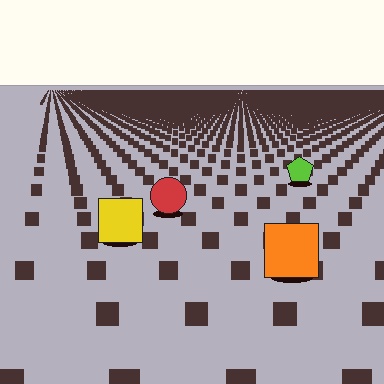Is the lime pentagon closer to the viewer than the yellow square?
No. The yellow square is closer — you can tell from the texture gradient: the ground texture is coarser near it.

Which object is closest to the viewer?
The orange square is closest. The texture marks near it are larger and more spread out.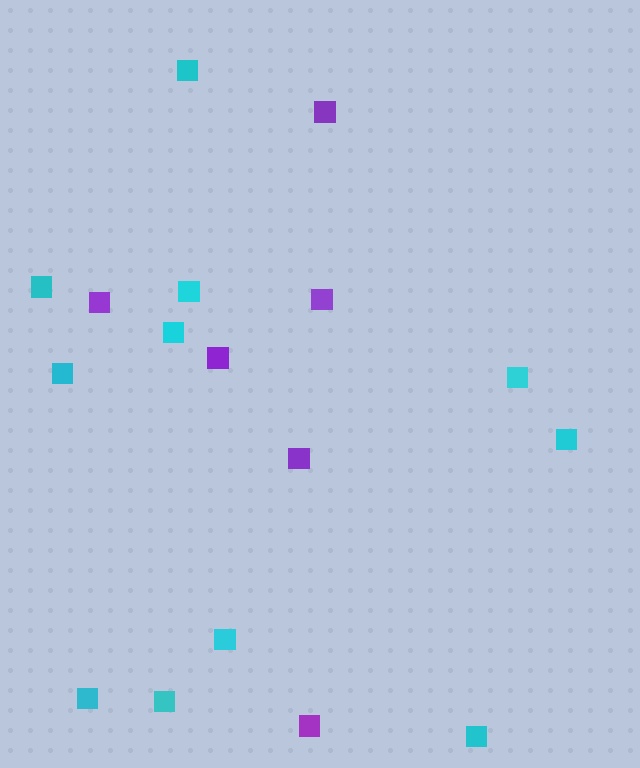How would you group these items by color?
There are 2 groups: one group of purple squares (6) and one group of cyan squares (11).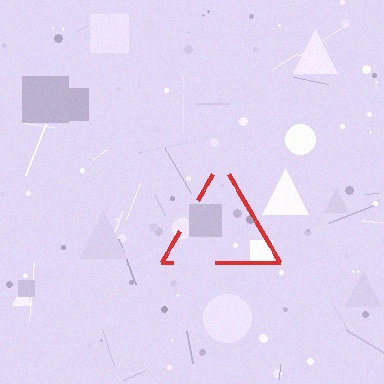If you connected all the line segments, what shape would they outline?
They would outline a triangle.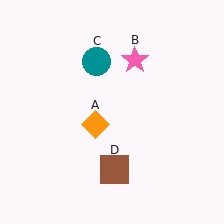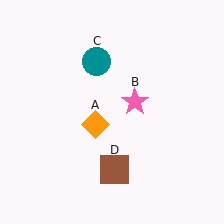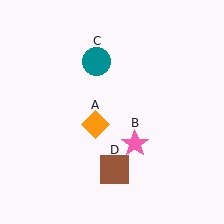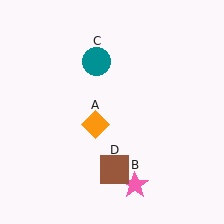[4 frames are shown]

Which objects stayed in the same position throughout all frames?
Orange diamond (object A) and teal circle (object C) and brown square (object D) remained stationary.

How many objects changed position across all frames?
1 object changed position: pink star (object B).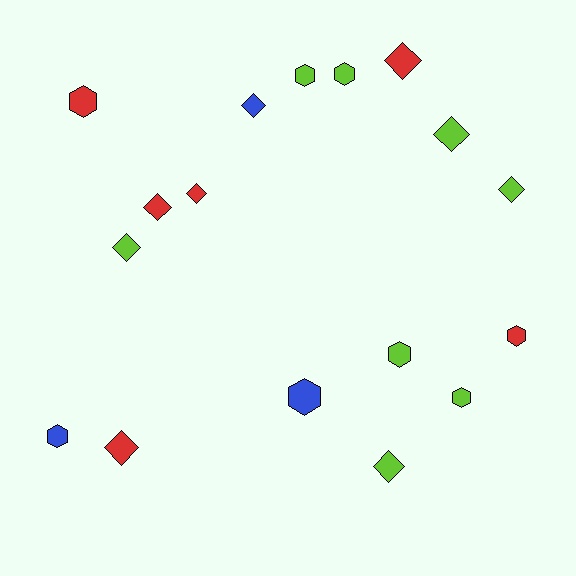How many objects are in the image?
There are 17 objects.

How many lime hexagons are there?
There are 4 lime hexagons.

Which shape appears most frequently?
Diamond, with 9 objects.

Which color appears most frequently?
Lime, with 8 objects.